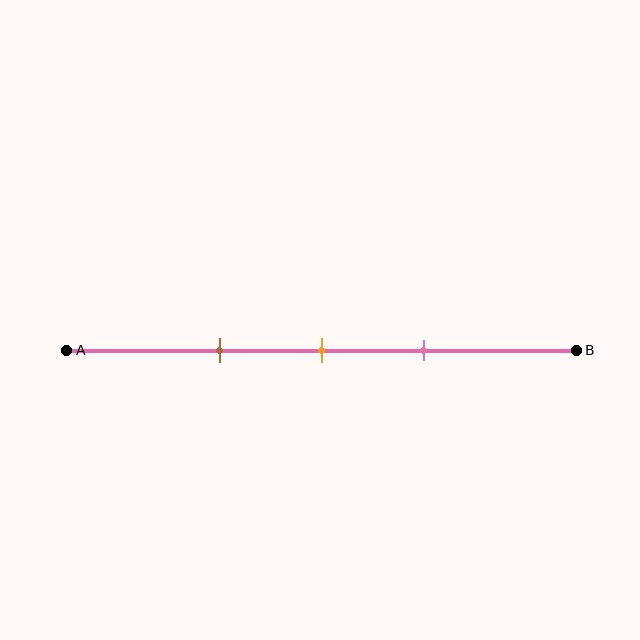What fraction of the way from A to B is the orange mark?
The orange mark is approximately 50% (0.5) of the way from A to B.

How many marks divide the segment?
There are 3 marks dividing the segment.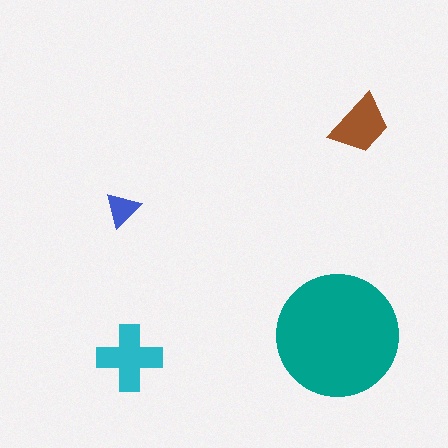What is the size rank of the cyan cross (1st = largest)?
2nd.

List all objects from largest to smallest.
The teal circle, the cyan cross, the brown trapezoid, the blue triangle.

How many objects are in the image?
There are 4 objects in the image.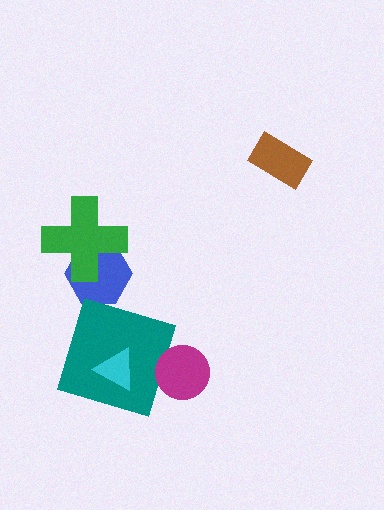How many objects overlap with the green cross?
1 object overlaps with the green cross.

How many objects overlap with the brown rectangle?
0 objects overlap with the brown rectangle.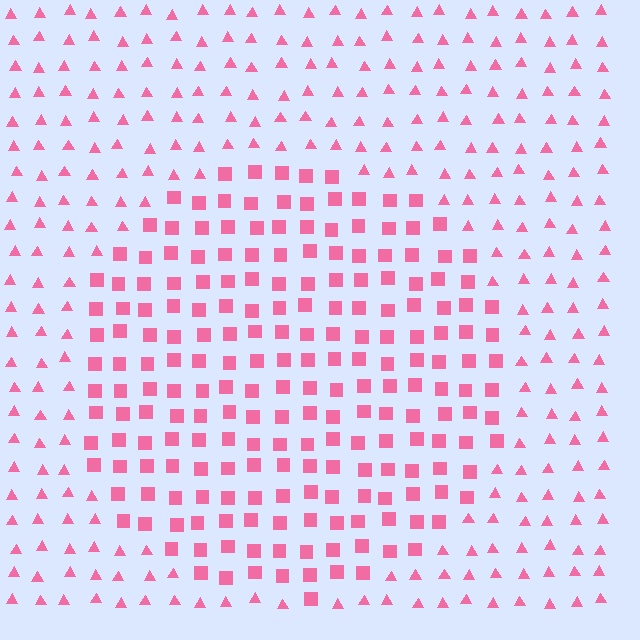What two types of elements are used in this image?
The image uses squares inside the circle region and triangles outside it.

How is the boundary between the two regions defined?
The boundary is defined by a change in element shape: squares inside vs. triangles outside. All elements share the same color and spacing.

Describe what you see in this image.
The image is filled with small pink elements arranged in a uniform grid. A circle-shaped region contains squares, while the surrounding area contains triangles. The boundary is defined purely by the change in element shape.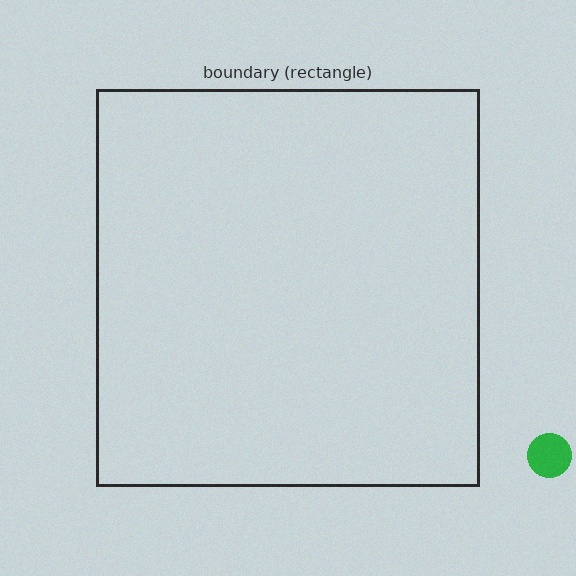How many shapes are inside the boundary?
0 inside, 1 outside.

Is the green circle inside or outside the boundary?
Outside.